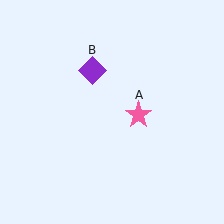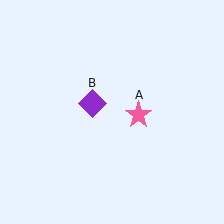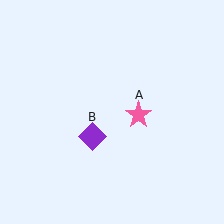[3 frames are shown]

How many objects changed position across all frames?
1 object changed position: purple diamond (object B).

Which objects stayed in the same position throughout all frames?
Pink star (object A) remained stationary.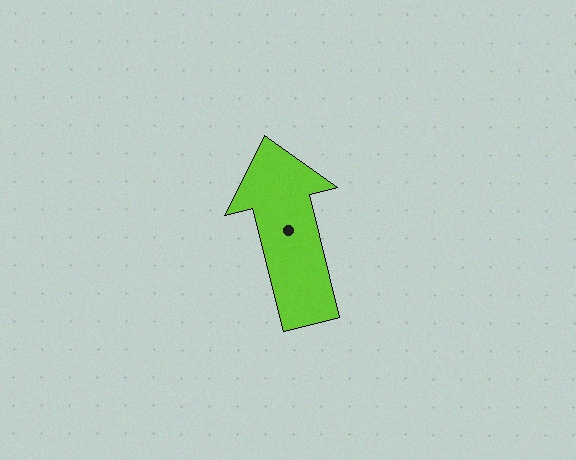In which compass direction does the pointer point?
North.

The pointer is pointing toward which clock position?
Roughly 12 o'clock.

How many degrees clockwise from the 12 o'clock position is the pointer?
Approximately 346 degrees.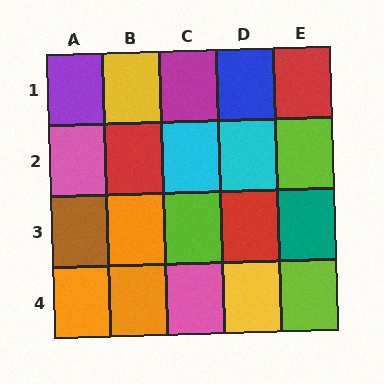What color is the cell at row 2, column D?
Cyan.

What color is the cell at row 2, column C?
Cyan.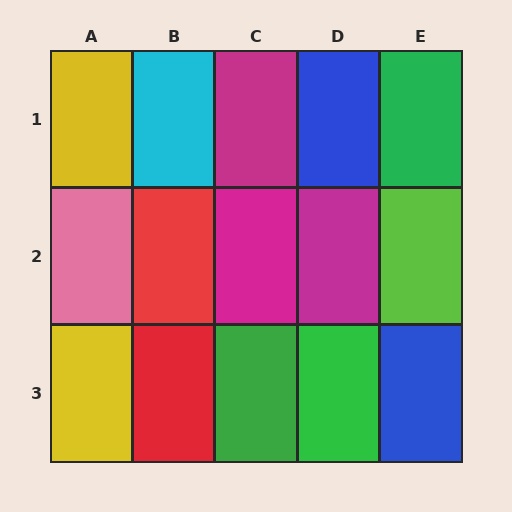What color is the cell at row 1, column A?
Yellow.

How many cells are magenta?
3 cells are magenta.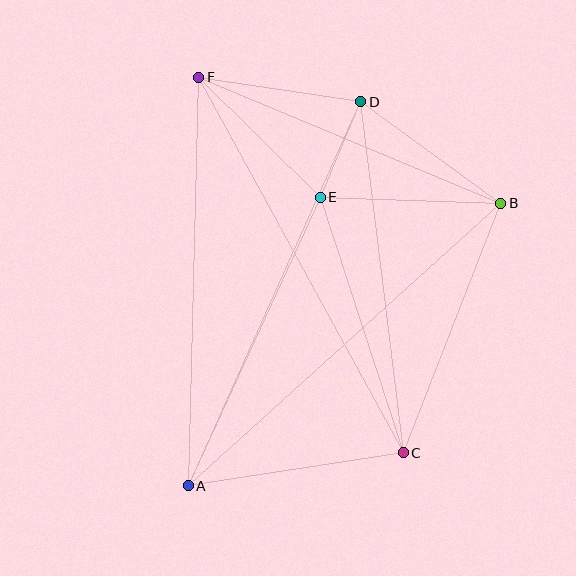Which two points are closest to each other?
Points D and E are closest to each other.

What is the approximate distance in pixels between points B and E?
The distance between B and E is approximately 181 pixels.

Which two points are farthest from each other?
Points C and F are farthest from each other.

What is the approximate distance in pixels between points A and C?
The distance between A and C is approximately 217 pixels.